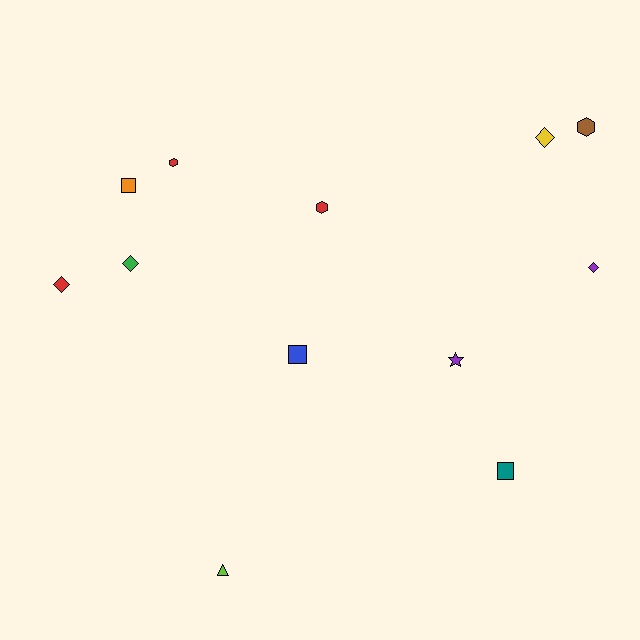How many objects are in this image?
There are 12 objects.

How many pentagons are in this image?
There are no pentagons.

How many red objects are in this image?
There are 3 red objects.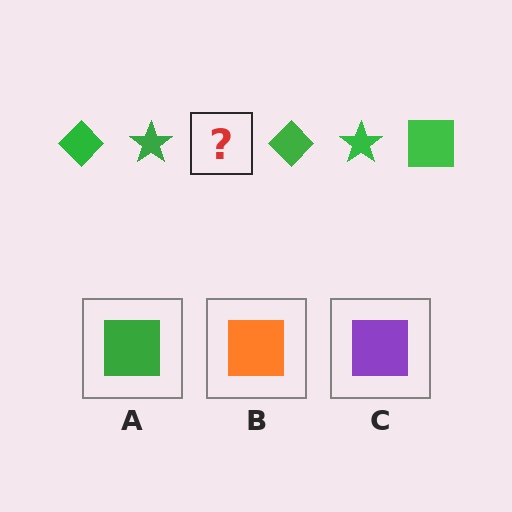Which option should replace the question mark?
Option A.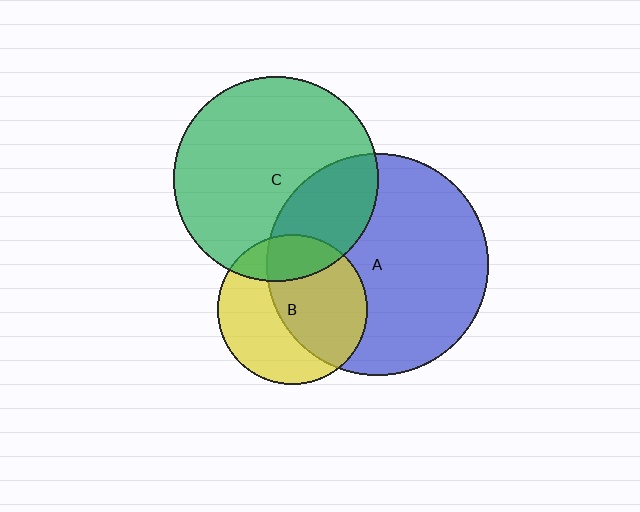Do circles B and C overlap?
Yes.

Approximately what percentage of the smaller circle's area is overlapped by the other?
Approximately 20%.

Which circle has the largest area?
Circle A (blue).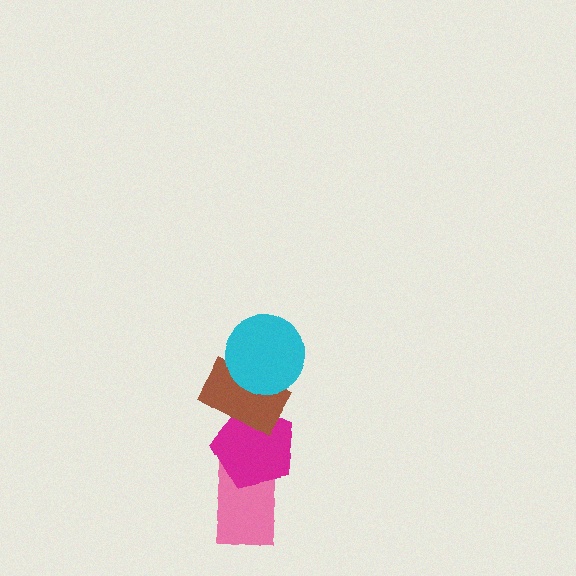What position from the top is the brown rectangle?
The brown rectangle is 2nd from the top.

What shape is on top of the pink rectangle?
The magenta pentagon is on top of the pink rectangle.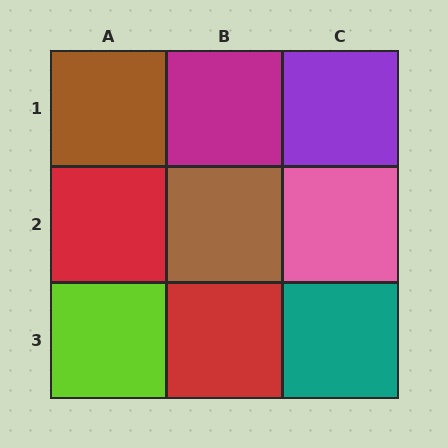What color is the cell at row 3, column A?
Lime.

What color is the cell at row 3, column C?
Teal.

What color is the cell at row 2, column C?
Pink.